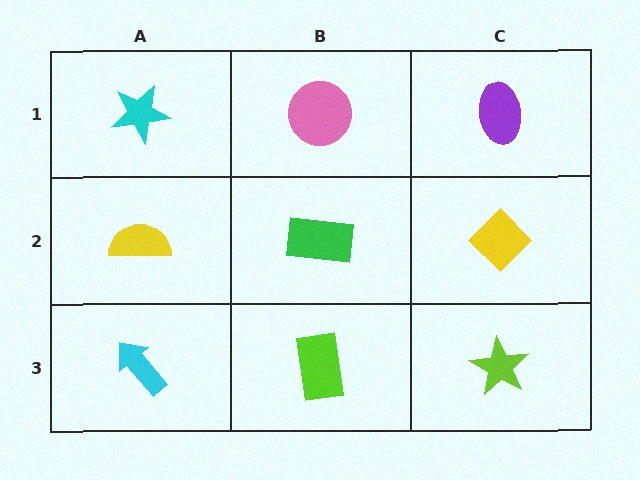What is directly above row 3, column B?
A green rectangle.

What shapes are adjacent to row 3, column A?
A yellow semicircle (row 2, column A), a lime rectangle (row 3, column B).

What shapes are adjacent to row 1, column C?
A yellow diamond (row 2, column C), a pink circle (row 1, column B).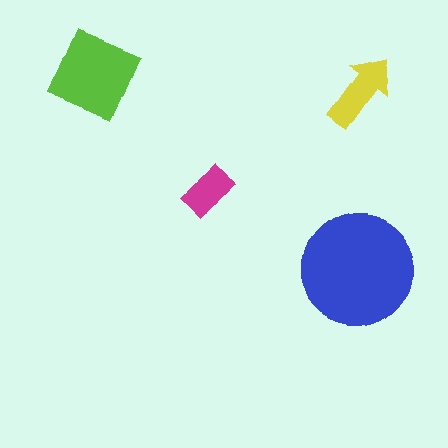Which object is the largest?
The blue circle.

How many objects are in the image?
There are 4 objects in the image.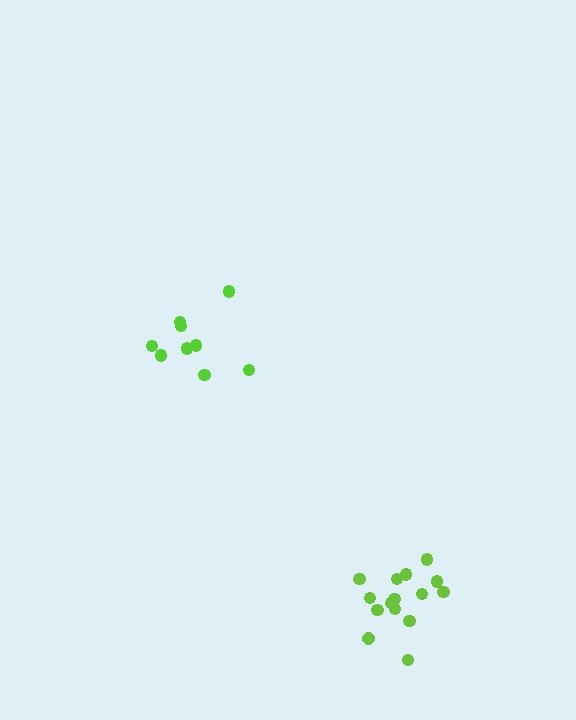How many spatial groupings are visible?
There are 2 spatial groupings.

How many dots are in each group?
Group 1: 10 dots, Group 2: 15 dots (25 total).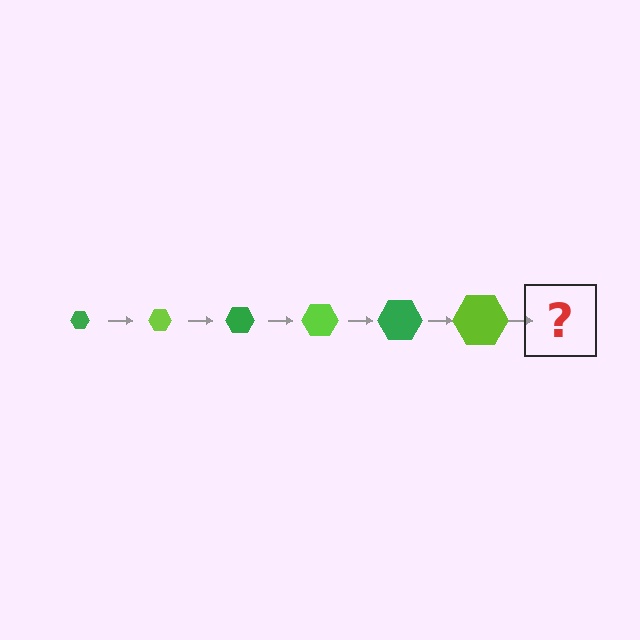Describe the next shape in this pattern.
It should be a green hexagon, larger than the previous one.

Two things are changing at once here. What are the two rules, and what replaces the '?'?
The two rules are that the hexagon grows larger each step and the color cycles through green and lime. The '?' should be a green hexagon, larger than the previous one.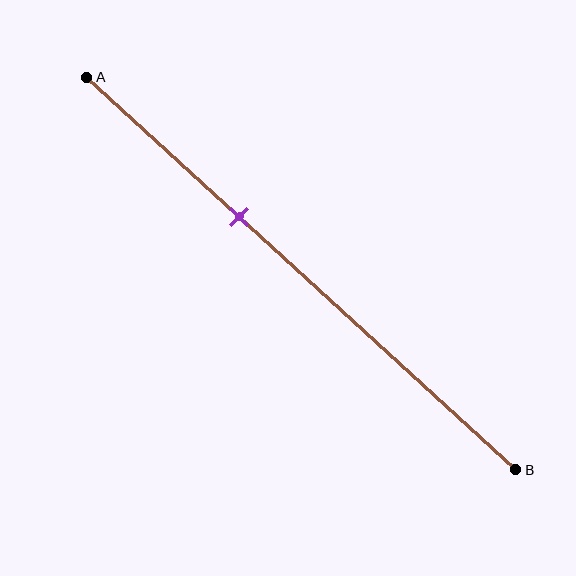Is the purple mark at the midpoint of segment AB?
No, the mark is at about 35% from A, not at the 50% midpoint.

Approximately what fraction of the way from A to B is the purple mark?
The purple mark is approximately 35% of the way from A to B.